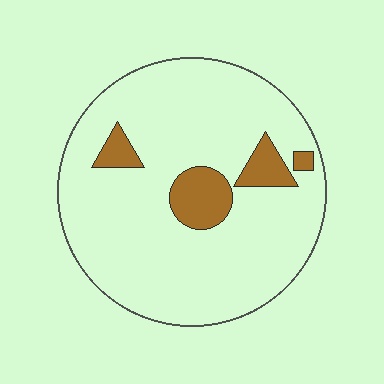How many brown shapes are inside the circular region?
4.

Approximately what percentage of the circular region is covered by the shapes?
Approximately 10%.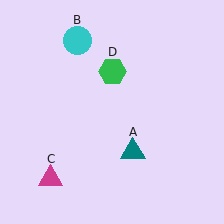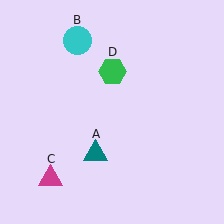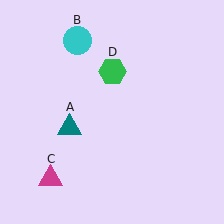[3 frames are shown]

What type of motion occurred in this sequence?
The teal triangle (object A) rotated clockwise around the center of the scene.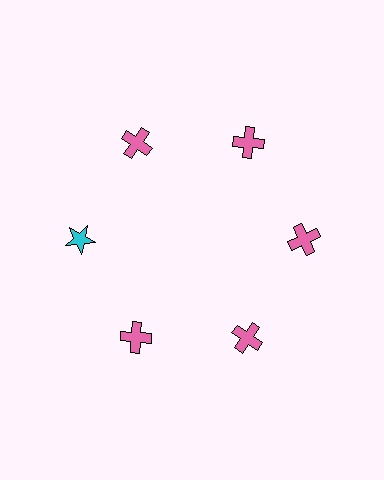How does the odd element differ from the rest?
It differs in both color (cyan instead of pink) and shape (star instead of cross).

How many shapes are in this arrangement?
There are 6 shapes arranged in a ring pattern.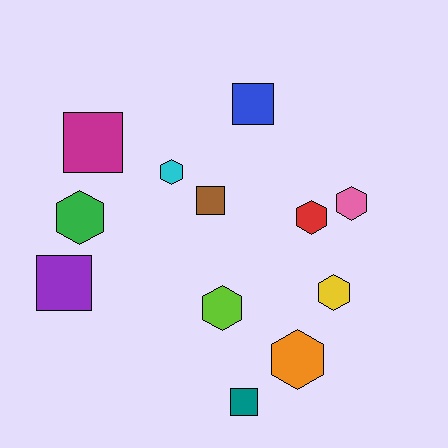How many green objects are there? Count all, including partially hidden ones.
There is 1 green object.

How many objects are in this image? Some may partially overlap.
There are 12 objects.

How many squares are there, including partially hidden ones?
There are 5 squares.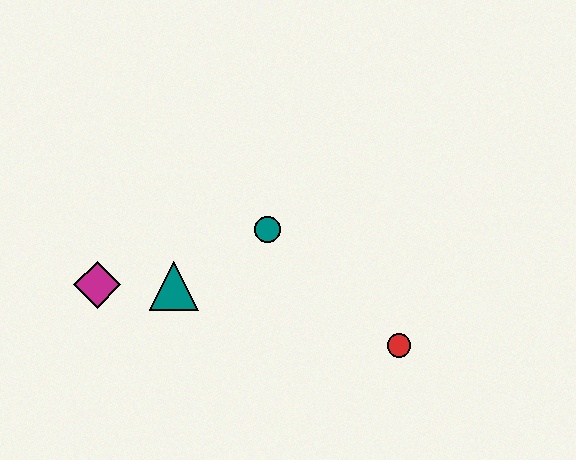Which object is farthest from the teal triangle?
The red circle is farthest from the teal triangle.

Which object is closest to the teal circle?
The teal triangle is closest to the teal circle.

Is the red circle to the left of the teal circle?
No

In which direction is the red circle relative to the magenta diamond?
The red circle is to the right of the magenta diamond.